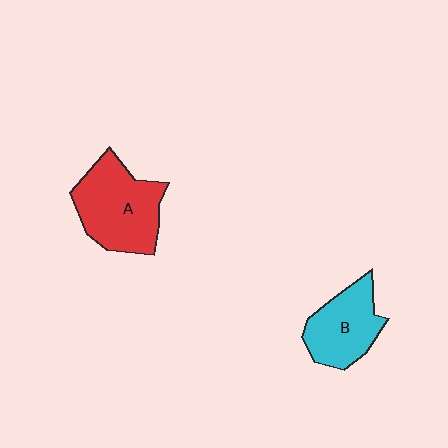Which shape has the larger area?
Shape A (red).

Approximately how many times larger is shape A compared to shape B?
Approximately 1.3 times.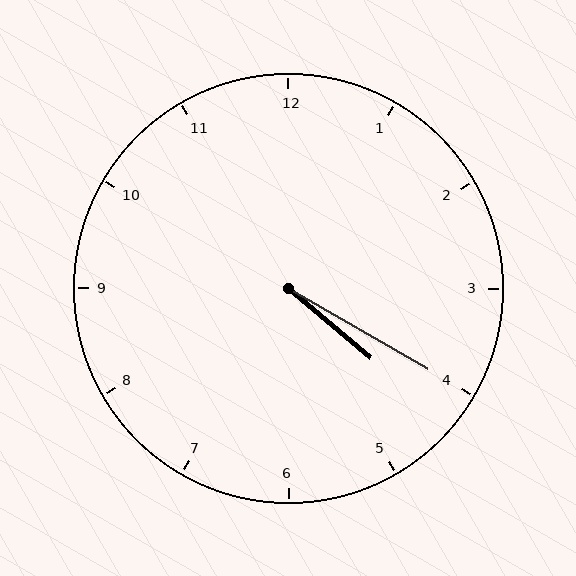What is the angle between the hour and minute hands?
Approximately 10 degrees.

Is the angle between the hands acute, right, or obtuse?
It is acute.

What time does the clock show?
4:20.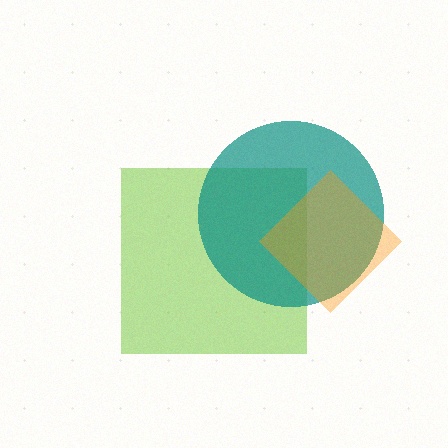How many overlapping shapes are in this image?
There are 3 overlapping shapes in the image.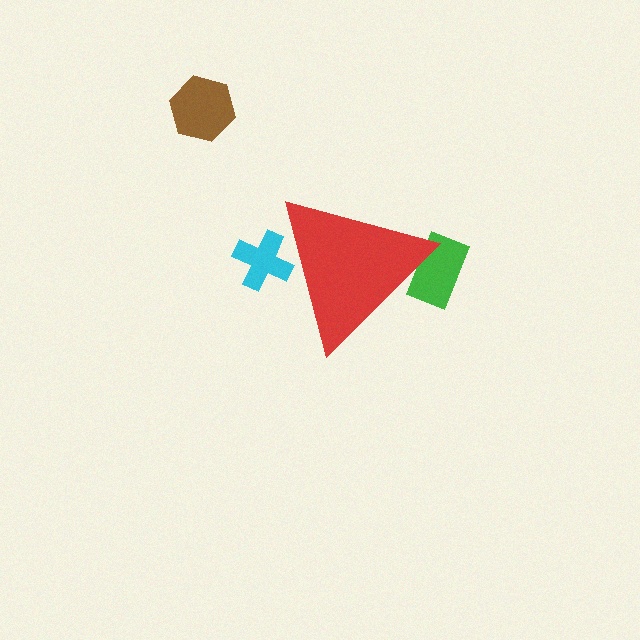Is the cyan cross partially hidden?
Yes, the cyan cross is partially hidden behind the red triangle.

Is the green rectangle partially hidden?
Yes, the green rectangle is partially hidden behind the red triangle.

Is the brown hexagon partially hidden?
No, the brown hexagon is fully visible.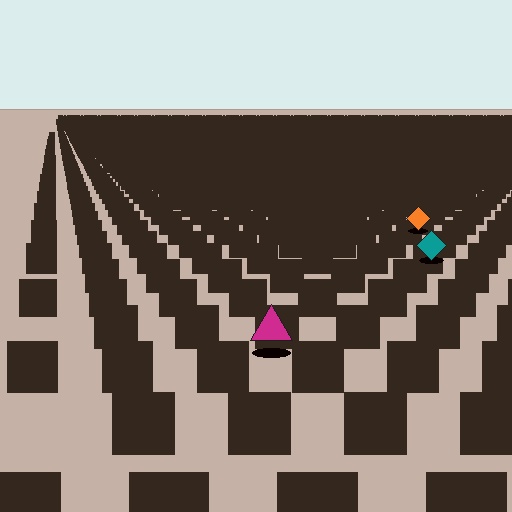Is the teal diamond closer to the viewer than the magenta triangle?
No. The magenta triangle is closer — you can tell from the texture gradient: the ground texture is coarser near it.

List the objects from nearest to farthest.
From nearest to farthest: the magenta triangle, the teal diamond, the orange diamond.